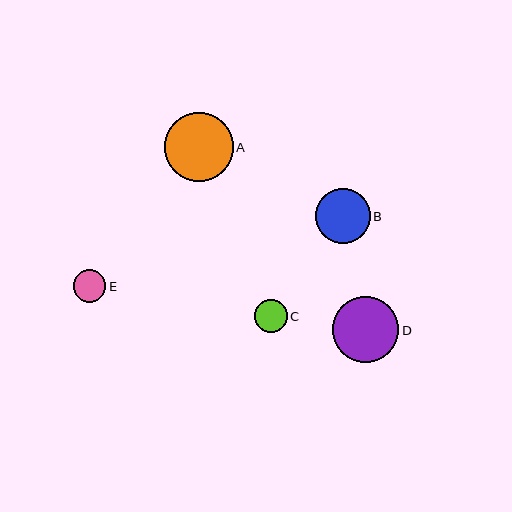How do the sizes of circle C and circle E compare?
Circle C and circle E are approximately the same size.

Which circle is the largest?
Circle A is the largest with a size of approximately 69 pixels.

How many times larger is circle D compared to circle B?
Circle D is approximately 1.2 times the size of circle B.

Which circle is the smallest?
Circle E is the smallest with a size of approximately 33 pixels.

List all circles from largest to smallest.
From largest to smallest: A, D, B, C, E.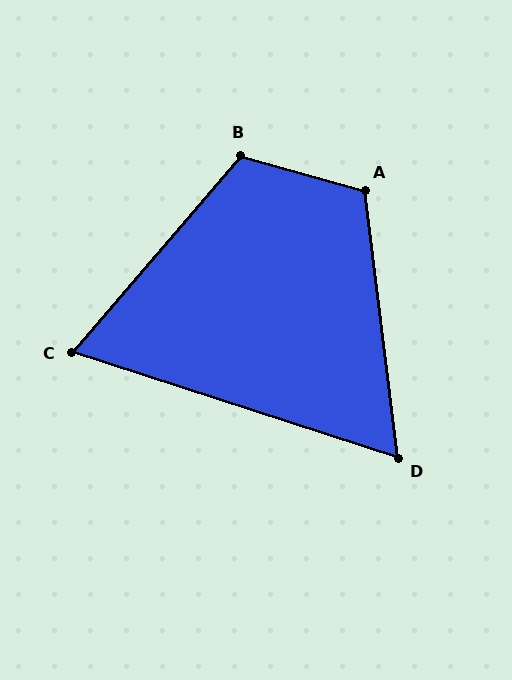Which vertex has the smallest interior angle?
D, at approximately 65 degrees.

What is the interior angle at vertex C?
Approximately 67 degrees (acute).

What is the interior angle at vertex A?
Approximately 113 degrees (obtuse).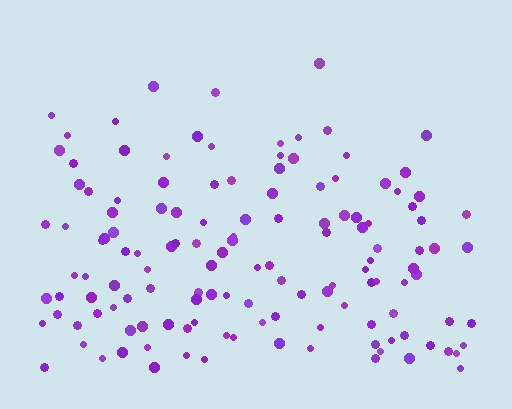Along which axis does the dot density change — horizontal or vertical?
Vertical.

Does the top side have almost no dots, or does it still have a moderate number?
Still a moderate number, just noticeably fewer than the bottom.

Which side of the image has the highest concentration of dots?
The bottom.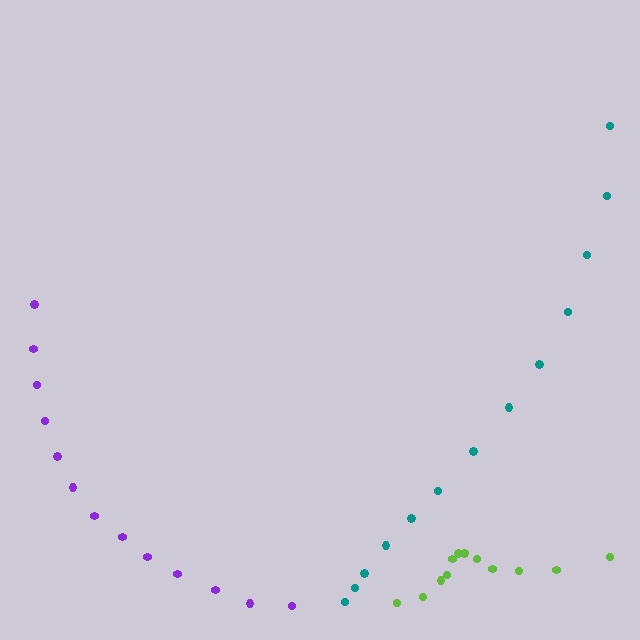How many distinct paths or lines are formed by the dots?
There are 3 distinct paths.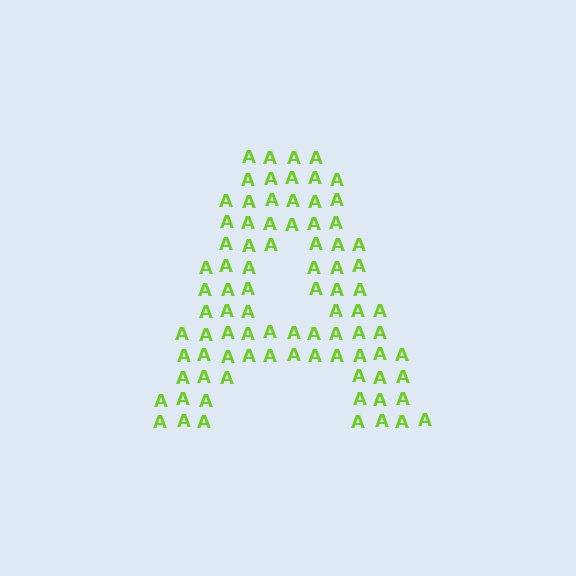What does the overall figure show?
The overall figure shows the letter A.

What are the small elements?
The small elements are letter A's.